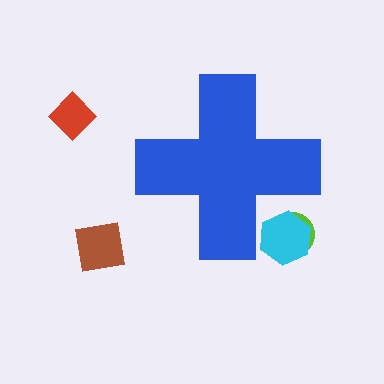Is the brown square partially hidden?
No, the brown square is fully visible.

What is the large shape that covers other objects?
A blue cross.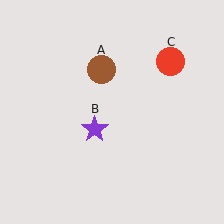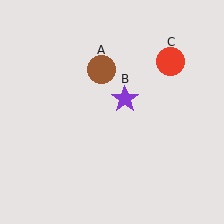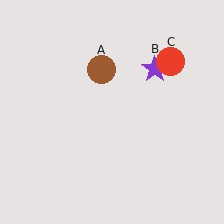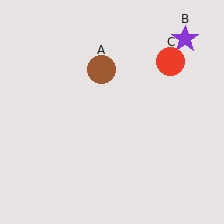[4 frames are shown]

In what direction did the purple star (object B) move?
The purple star (object B) moved up and to the right.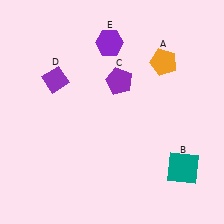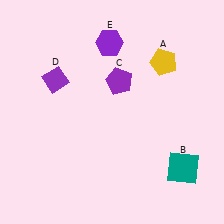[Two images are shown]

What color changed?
The pentagon (A) changed from orange in Image 1 to yellow in Image 2.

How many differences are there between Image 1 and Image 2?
There is 1 difference between the two images.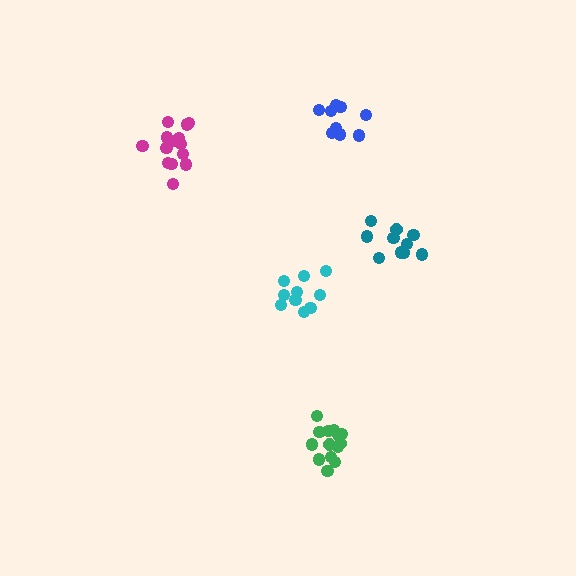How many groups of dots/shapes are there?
There are 5 groups.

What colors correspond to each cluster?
The clusters are colored: cyan, green, magenta, teal, blue.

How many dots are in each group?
Group 1: 10 dots, Group 2: 14 dots, Group 3: 14 dots, Group 4: 11 dots, Group 5: 9 dots (58 total).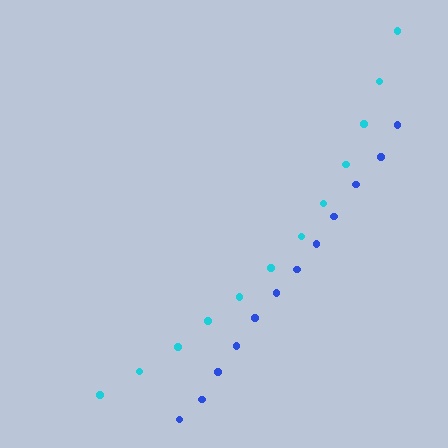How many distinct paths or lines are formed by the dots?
There are 2 distinct paths.